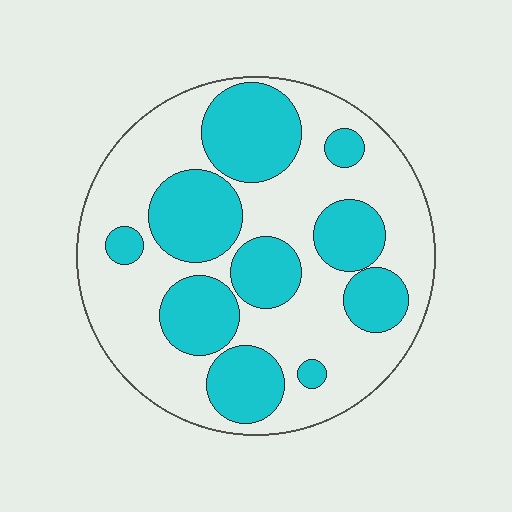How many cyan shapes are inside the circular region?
10.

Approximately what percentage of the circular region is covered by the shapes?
Approximately 40%.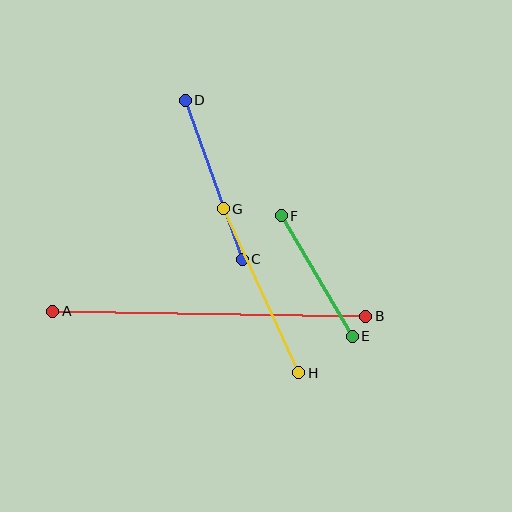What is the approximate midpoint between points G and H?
The midpoint is at approximately (261, 291) pixels.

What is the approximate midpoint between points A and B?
The midpoint is at approximately (209, 314) pixels.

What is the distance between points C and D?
The distance is approximately 169 pixels.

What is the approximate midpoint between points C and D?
The midpoint is at approximately (214, 180) pixels.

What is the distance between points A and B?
The distance is approximately 313 pixels.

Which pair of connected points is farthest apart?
Points A and B are farthest apart.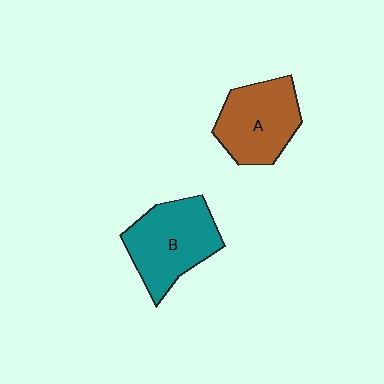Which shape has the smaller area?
Shape A (brown).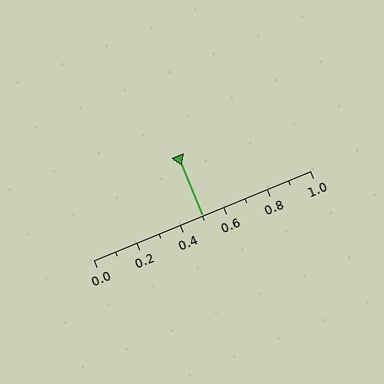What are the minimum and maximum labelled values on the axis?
The axis runs from 0.0 to 1.0.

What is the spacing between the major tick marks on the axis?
The major ticks are spaced 0.2 apart.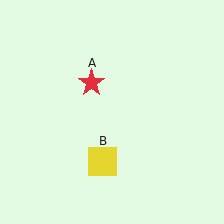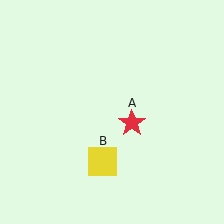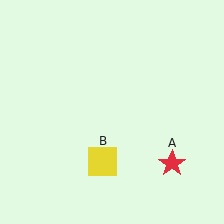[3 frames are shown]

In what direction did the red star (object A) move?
The red star (object A) moved down and to the right.